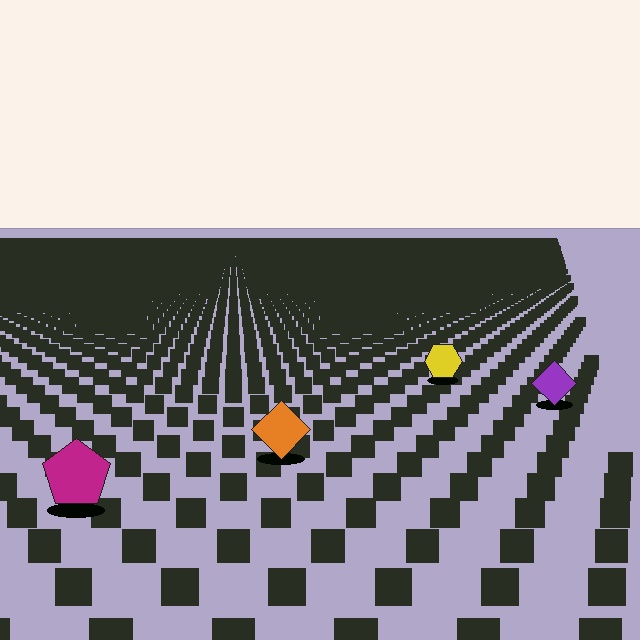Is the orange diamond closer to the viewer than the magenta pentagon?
No. The magenta pentagon is closer — you can tell from the texture gradient: the ground texture is coarser near it.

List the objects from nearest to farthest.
From nearest to farthest: the magenta pentagon, the orange diamond, the purple diamond, the yellow hexagon.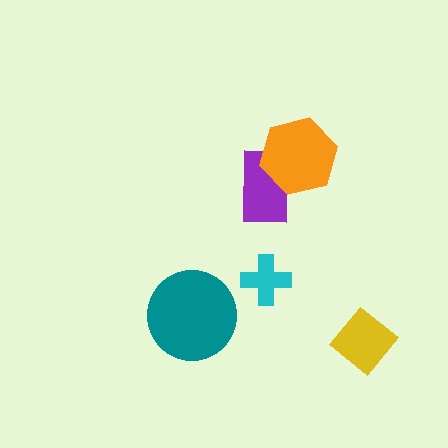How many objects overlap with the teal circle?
0 objects overlap with the teal circle.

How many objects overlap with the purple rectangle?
1 object overlaps with the purple rectangle.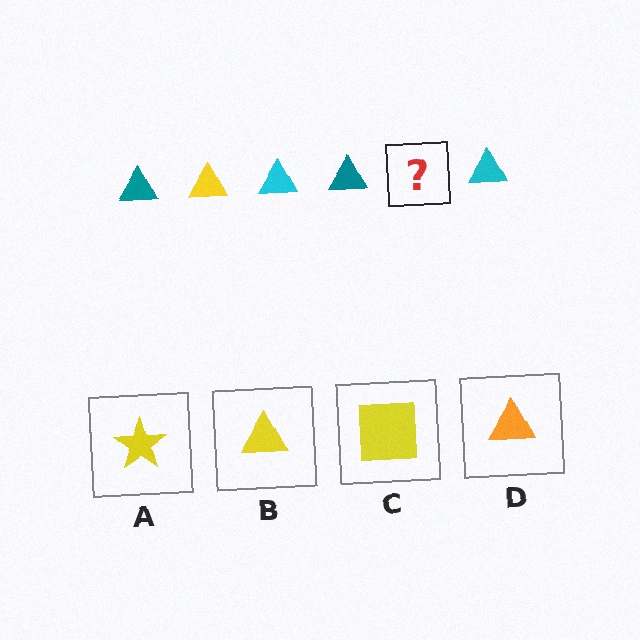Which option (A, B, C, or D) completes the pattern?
B.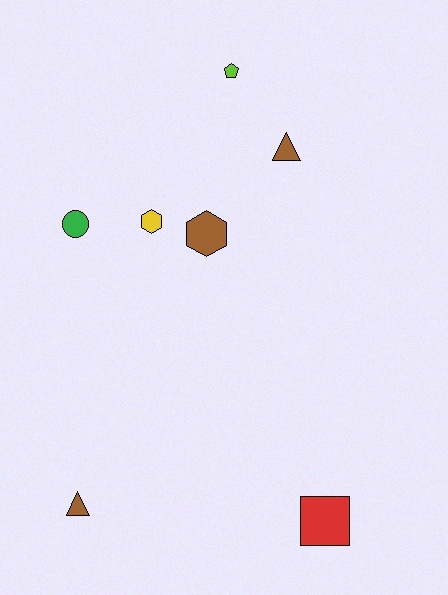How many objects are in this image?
There are 7 objects.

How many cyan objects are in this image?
There are no cyan objects.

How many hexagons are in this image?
There are 2 hexagons.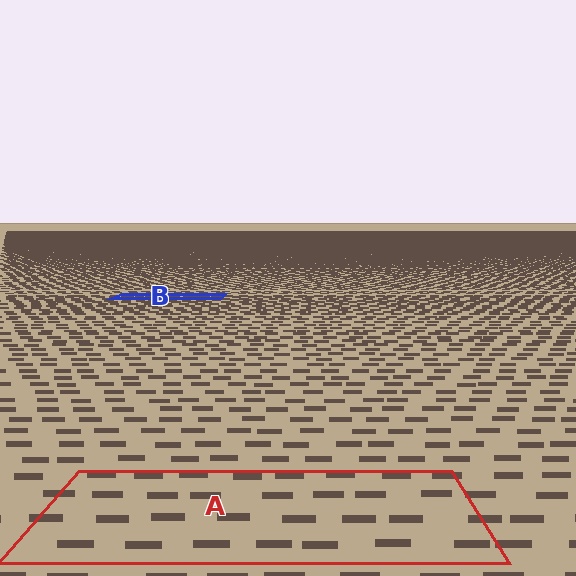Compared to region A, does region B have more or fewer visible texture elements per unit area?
Region B has more texture elements per unit area — they are packed more densely because it is farther away.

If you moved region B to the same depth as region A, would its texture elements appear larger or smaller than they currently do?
They would appear larger. At a closer depth, the same texture elements are projected at a bigger on-screen size.